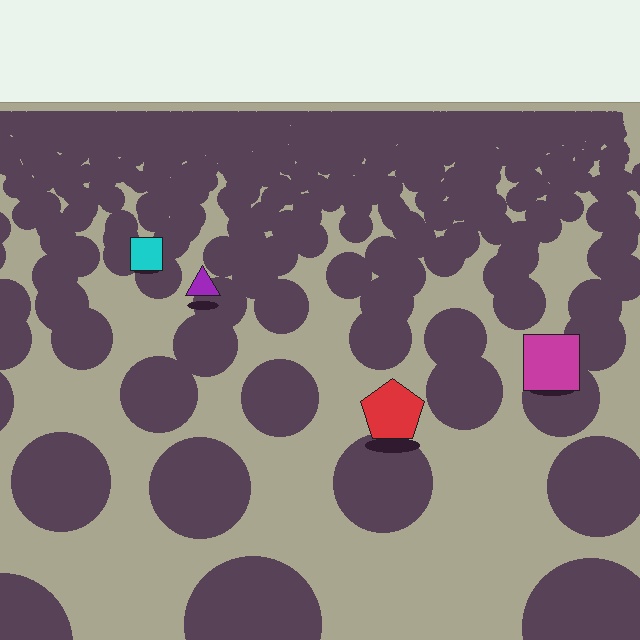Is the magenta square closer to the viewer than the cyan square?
Yes. The magenta square is closer — you can tell from the texture gradient: the ground texture is coarser near it.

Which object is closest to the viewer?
The red pentagon is closest. The texture marks near it are larger and more spread out.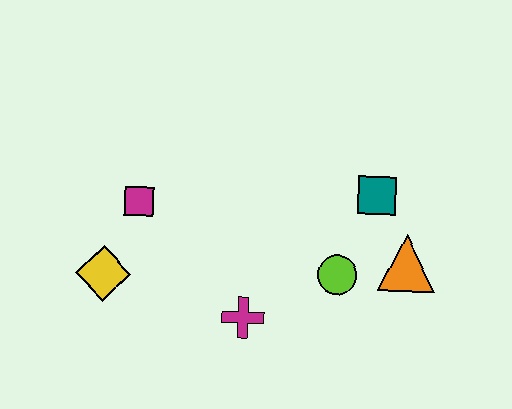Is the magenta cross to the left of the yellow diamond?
No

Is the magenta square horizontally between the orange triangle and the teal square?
No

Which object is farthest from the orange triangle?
The yellow diamond is farthest from the orange triangle.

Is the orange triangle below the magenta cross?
No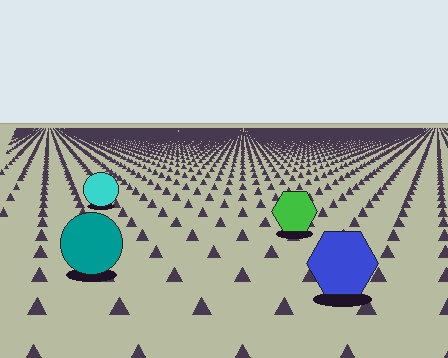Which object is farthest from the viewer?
The cyan circle is farthest from the viewer. It appears smaller and the ground texture around it is denser.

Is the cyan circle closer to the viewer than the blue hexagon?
No. The blue hexagon is closer — you can tell from the texture gradient: the ground texture is coarser near it.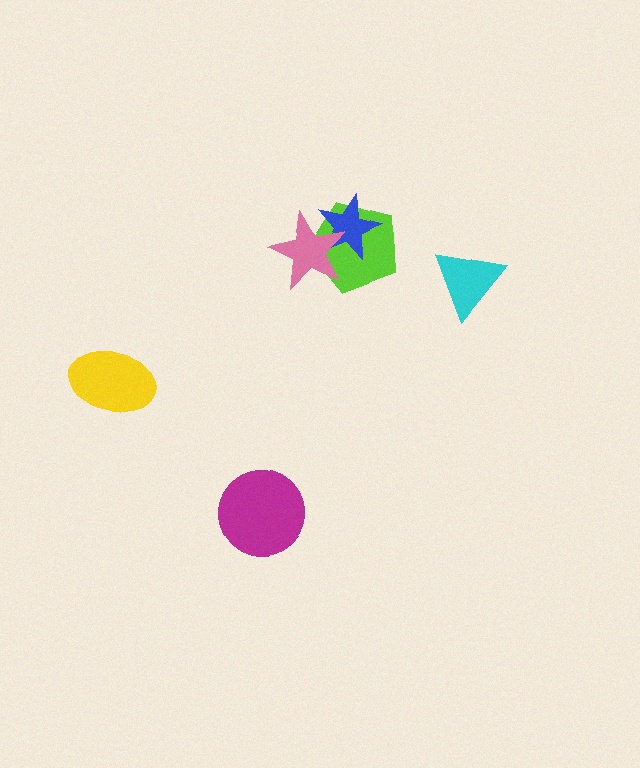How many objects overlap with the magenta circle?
0 objects overlap with the magenta circle.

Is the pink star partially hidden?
No, no other shape covers it.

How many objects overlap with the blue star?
2 objects overlap with the blue star.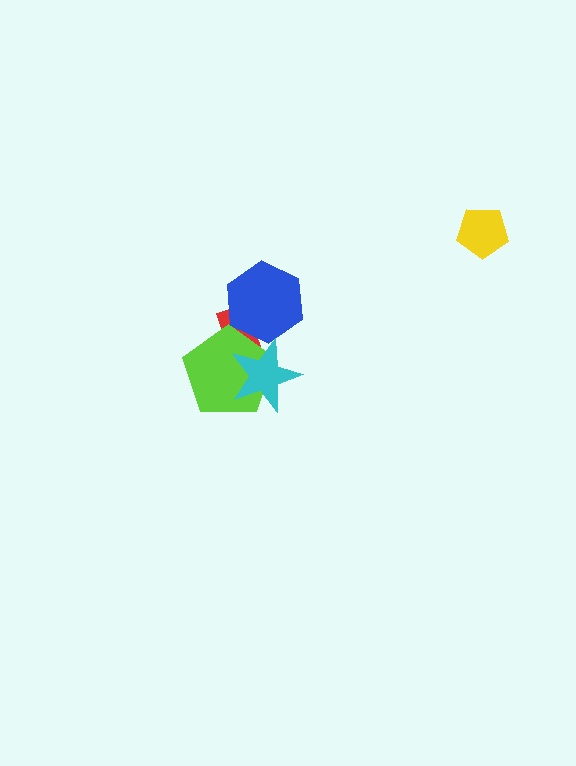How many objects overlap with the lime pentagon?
3 objects overlap with the lime pentagon.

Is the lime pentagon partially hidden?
Yes, it is partially covered by another shape.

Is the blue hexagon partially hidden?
Yes, it is partially covered by another shape.